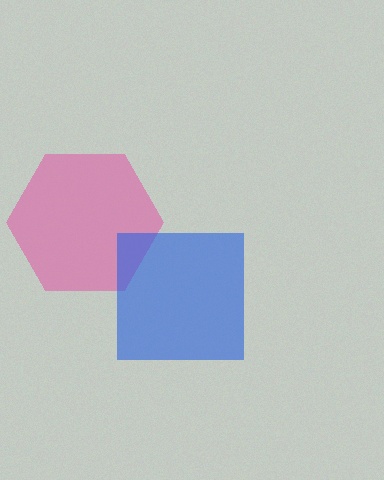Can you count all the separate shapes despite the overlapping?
Yes, there are 2 separate shapes.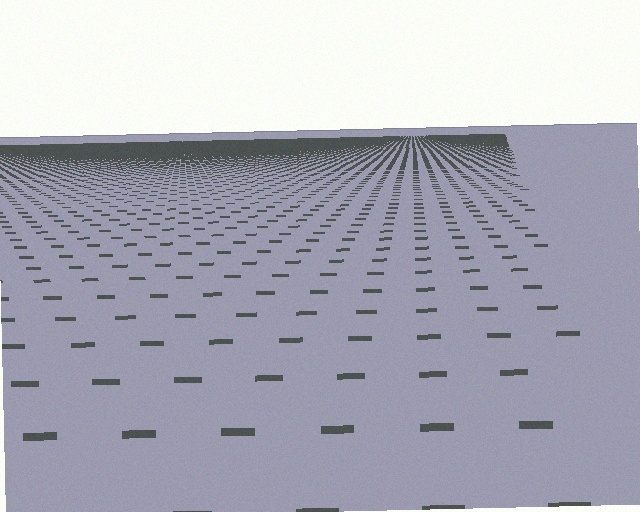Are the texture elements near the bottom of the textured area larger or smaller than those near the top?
Larger. Near the bottom, elements are closer to the viewer and appear at a bigger on-screen size.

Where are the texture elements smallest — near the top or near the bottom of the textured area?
Near the top.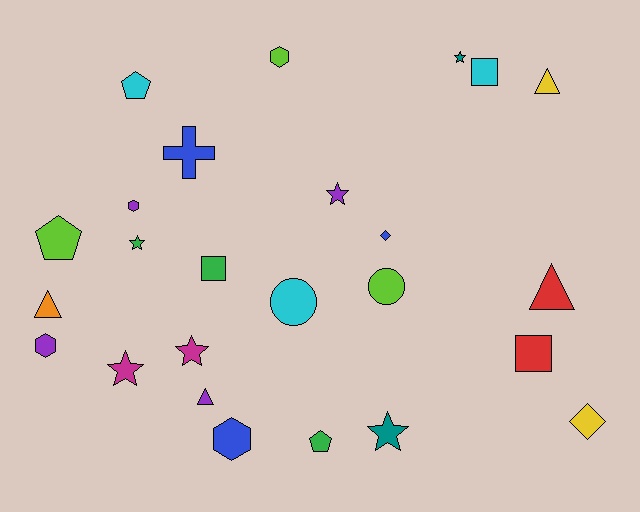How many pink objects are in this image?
There are no pink objects.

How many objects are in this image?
There are 25 objects.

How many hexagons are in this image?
There are 4 hexagons.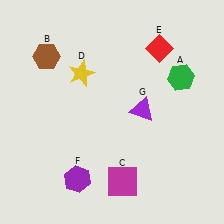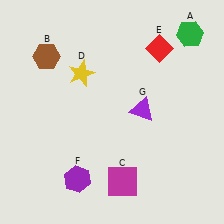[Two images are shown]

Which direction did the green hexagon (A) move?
The green hexagon (A) moved up.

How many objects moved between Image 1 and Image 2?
1 object moved between the two images.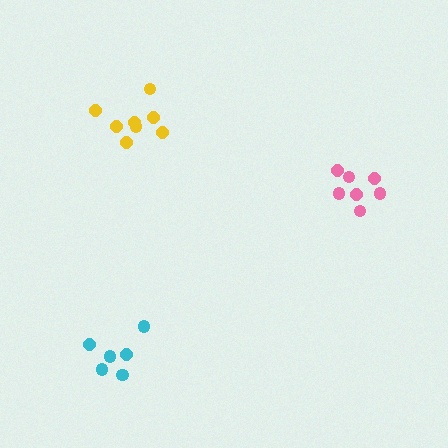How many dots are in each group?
Group 1: 7 dots, Group 2: 6 dots, Group 3: 8 dots (21 total).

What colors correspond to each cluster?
The clusters are colored: pink, cyan, yellow.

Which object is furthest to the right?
The pink cluster is rightmost.